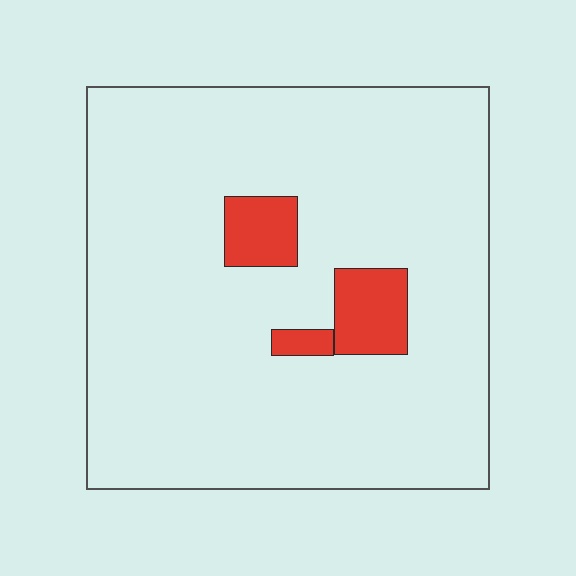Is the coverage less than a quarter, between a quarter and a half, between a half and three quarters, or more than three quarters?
Less than a quarter.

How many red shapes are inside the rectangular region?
3.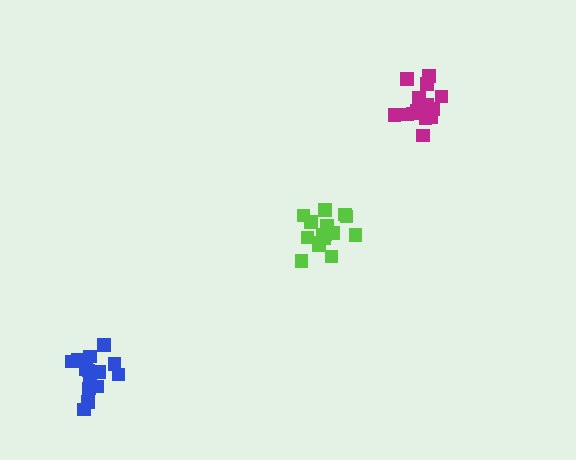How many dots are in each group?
Group 1: 16 dots, Group 2: 17 dots, Group 3: 15 dots (48 total).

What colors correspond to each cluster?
The clusters are colored: magenta, lime, blue.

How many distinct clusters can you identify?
There are 3 distinct clusters.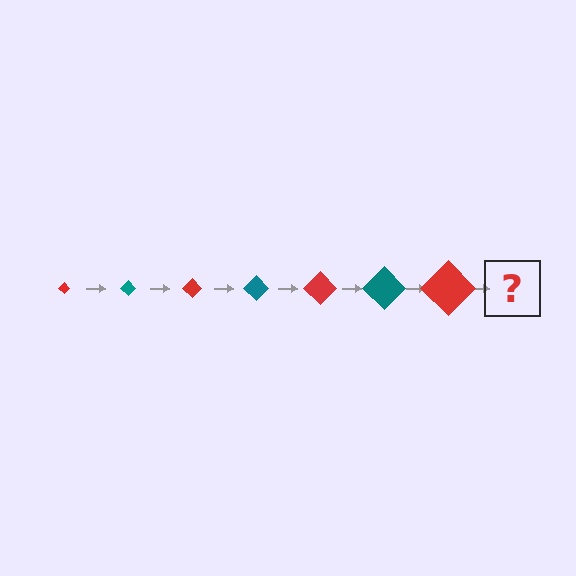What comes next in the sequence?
The next element should be a teal diamond, larger than the previous one.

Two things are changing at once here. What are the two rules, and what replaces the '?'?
The two rules are that the diamond grows larger each step and the color cycles through red and teal. The '?' should be a teal diamond, larger than the previous one.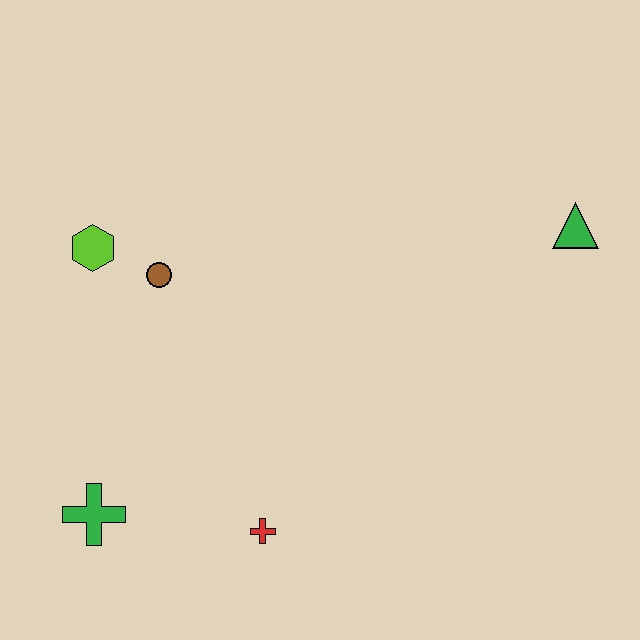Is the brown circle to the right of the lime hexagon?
Yes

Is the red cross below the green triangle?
Yes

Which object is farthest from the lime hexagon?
The green triangle is farthest from the lime hexagon.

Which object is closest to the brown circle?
The lime hexagon is closest to the brown circle.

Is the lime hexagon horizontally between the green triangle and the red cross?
No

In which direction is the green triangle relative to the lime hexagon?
The green triangle is to the right of the lime hexagon.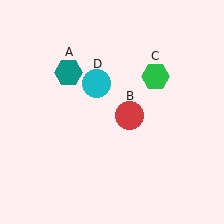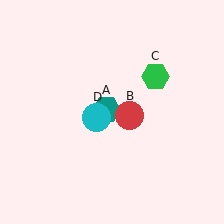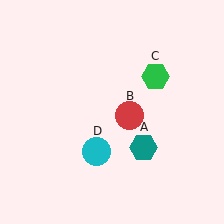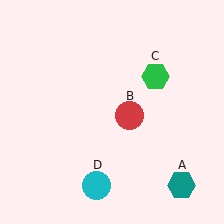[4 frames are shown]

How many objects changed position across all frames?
2 objects changed position: teal hexagon (object A), cyan circle (object D).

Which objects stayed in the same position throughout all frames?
Red circle (object B) and green hexagon (object C) remained stationary.